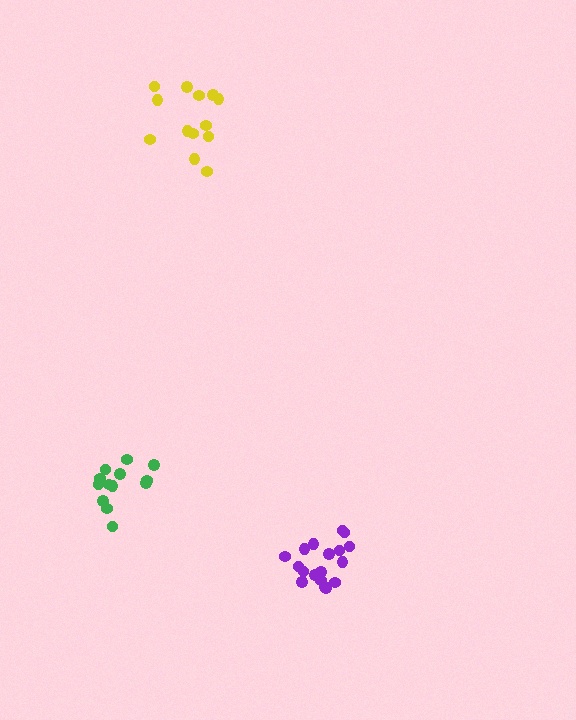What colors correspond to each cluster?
The clusters are colored: purple, green, yellow.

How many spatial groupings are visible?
There are 3 spatial groupings.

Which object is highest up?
The yellow cluster is topmost.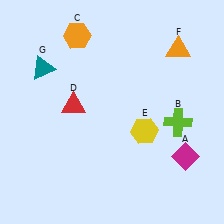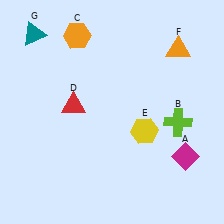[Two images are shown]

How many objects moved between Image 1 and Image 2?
1 object moved between the two images.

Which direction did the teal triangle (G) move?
The teal triangle (G) moved up.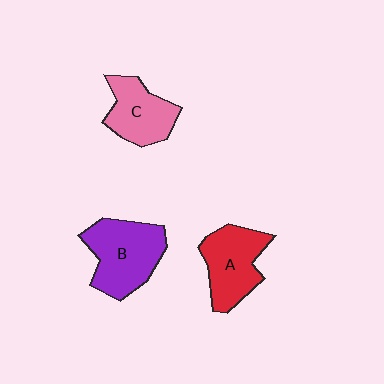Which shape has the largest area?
Shape B (purple).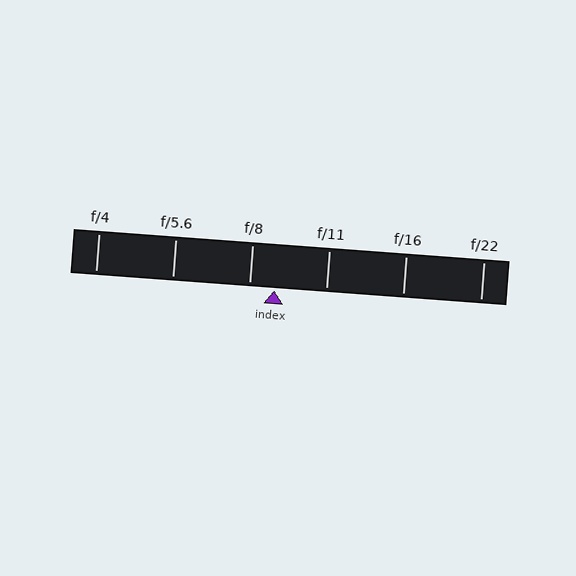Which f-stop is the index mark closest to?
The index mark is closest to f/8.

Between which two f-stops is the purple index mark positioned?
The index mark is between f/8 and f/11.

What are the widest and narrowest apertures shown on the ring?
The widest aperture shown is f/4 and the narrowest is f/22.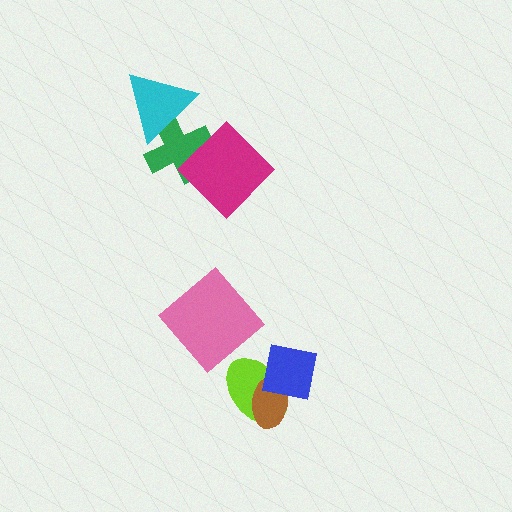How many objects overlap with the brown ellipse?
2 objects overlap with the brown ellipse.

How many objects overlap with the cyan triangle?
1 object overlaps with the cyan triangle.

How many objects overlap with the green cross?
2 objects overlap with the green cross.